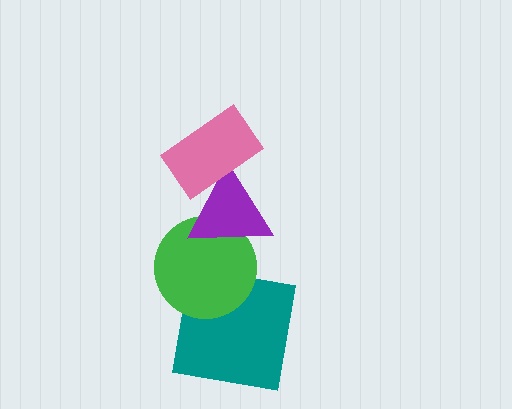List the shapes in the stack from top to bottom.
From top to bottom: the pink rectangle, the purple triangle, the green circle, the teal square.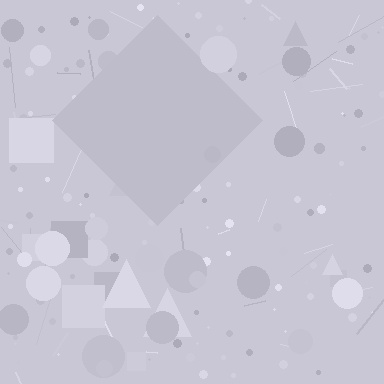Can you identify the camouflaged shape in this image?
The camouflaged shape is a diamond.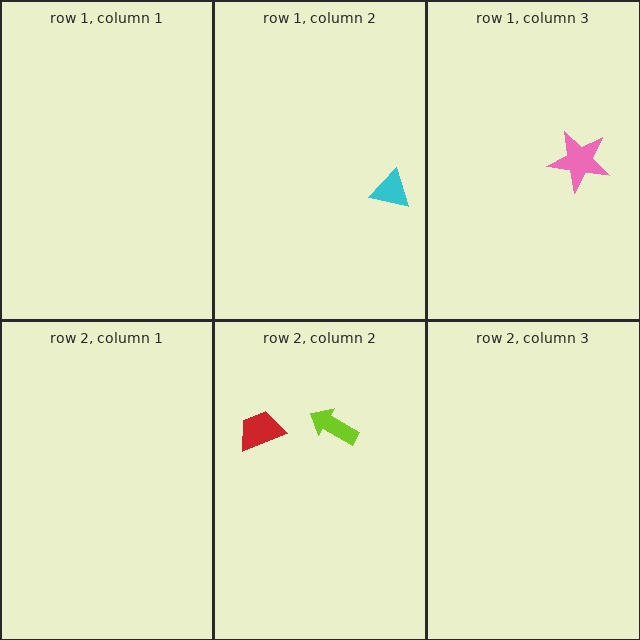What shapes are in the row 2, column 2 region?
The red trapezoid, the lime arrow.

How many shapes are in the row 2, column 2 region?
2.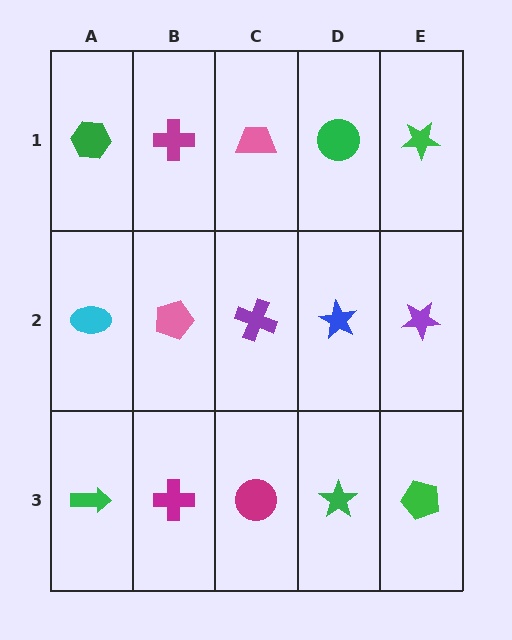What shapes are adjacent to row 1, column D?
A blue star (row 2, column D), a pink trapezoid (row 1, column C), a green star (row 1, column E).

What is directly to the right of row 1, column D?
A green star.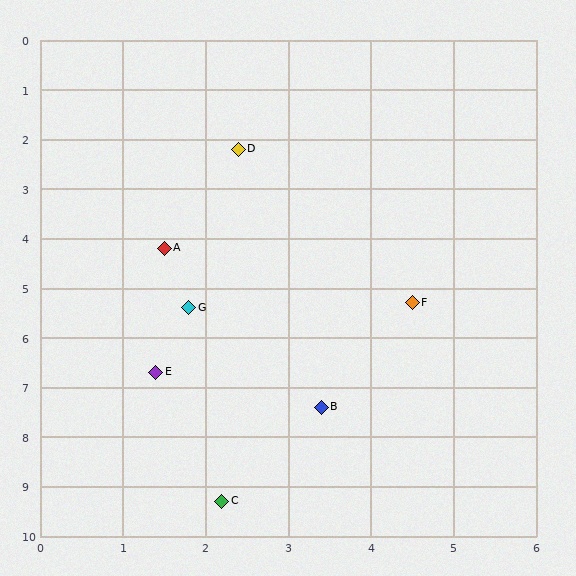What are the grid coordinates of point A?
Point A is at approximately (1.5, 4.2).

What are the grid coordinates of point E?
Point E is at approximately (1.4, 6.7).